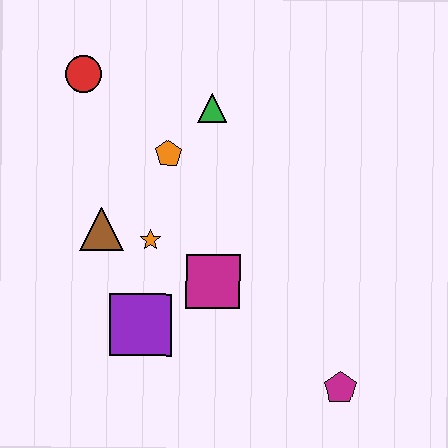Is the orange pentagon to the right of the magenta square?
No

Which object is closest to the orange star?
The brown triangle is closest to the orange star.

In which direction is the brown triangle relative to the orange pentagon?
The brown triangle is below the orange pentagon.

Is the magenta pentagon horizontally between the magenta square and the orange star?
No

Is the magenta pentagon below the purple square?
Yes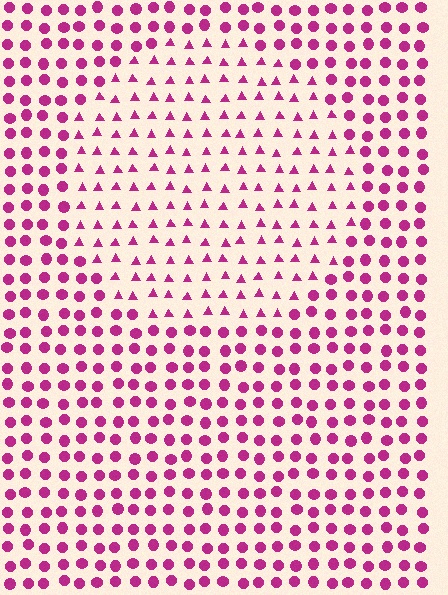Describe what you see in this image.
The image is filled with small magenta elements arranged in a uniform grid. A circle-shaped region contains triangles, while the surrounding area contains circles. The boundary is defined purely by the change in element shape.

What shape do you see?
I see a circle.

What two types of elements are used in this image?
The image uses triangles inside the circle region and circles outside it.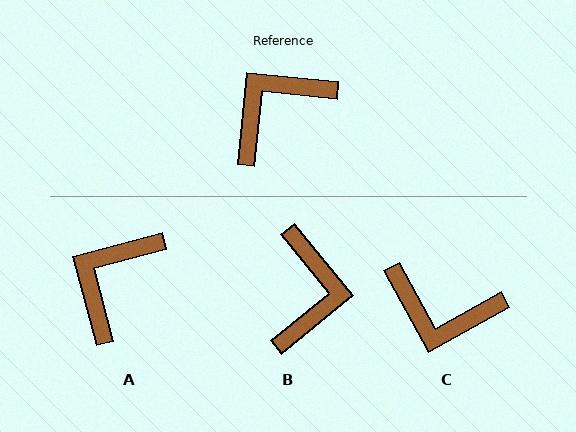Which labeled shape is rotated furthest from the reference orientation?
B, about 135 degrees away.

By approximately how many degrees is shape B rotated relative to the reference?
Approximately 135 degrees clockwise.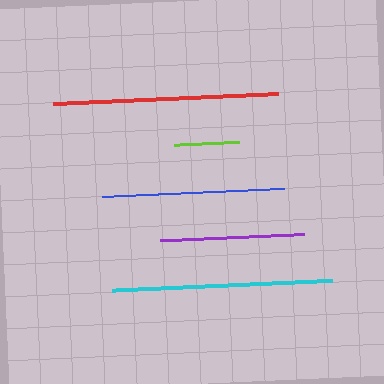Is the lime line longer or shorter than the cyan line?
The cyan line is longer than the lime line.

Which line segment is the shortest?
The lime line is the shortest at approximately 64 pixels.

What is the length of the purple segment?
The purple segment is approximately 144 pixels long.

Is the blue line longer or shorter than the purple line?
The blue line is longer than the purple line.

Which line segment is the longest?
The red line is the longest at approximately 225 pixels.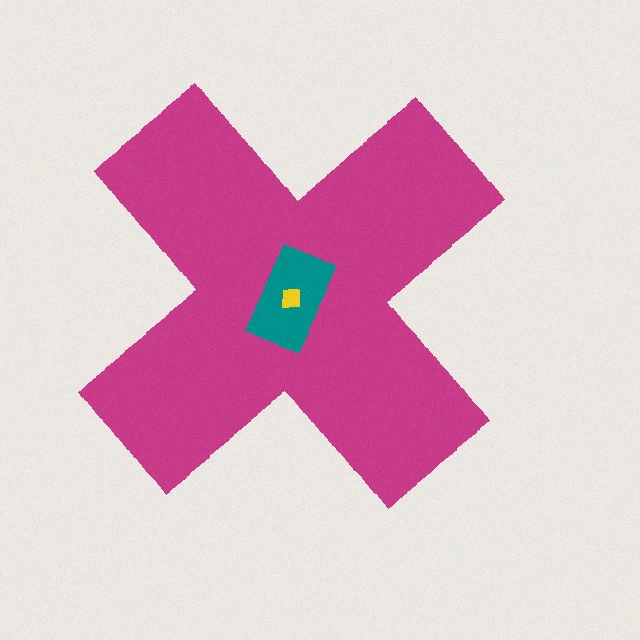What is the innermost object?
The yellow square.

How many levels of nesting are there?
3.